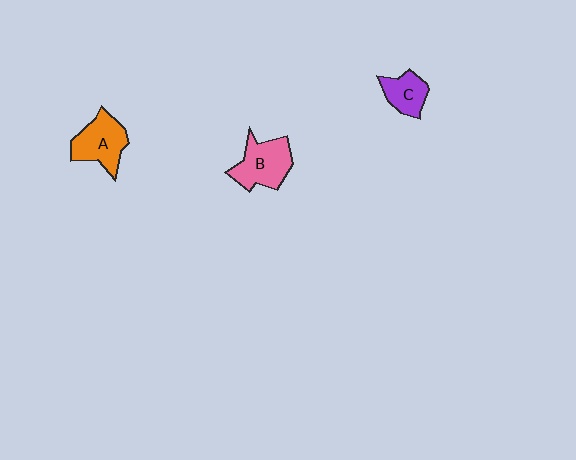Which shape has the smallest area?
Shape C (purple).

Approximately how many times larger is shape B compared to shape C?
Approximately 1.6 times.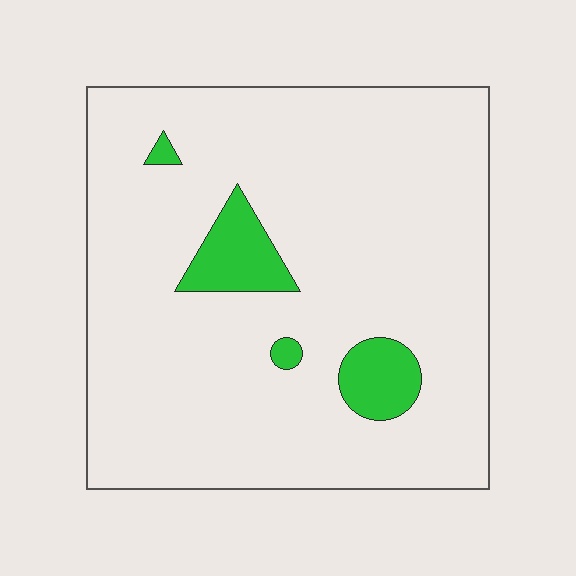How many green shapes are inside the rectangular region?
4.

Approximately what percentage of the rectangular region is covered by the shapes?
Approximately 10%.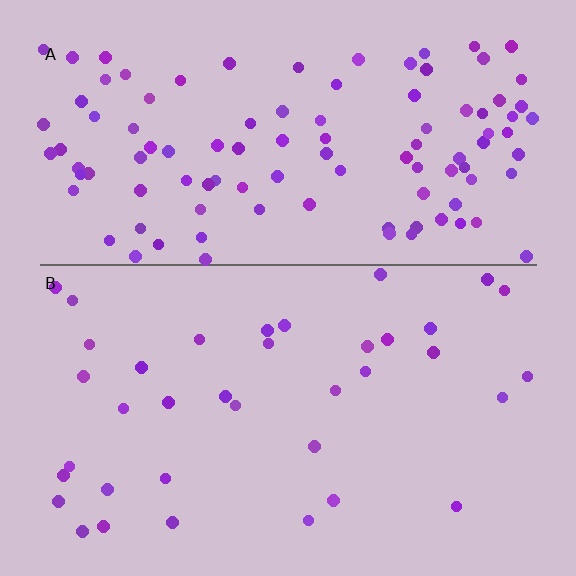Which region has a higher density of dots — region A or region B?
A (the top).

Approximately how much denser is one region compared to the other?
Approximately 2.9× — region A over region B.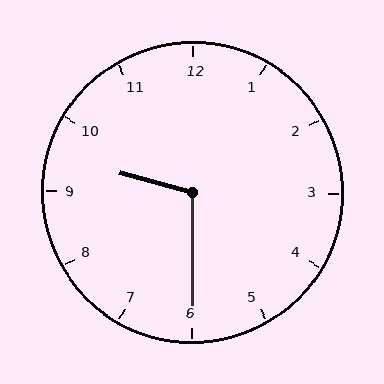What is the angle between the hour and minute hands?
Approximately 105 degrees.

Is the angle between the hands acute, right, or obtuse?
It is obtuse.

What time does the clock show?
9:30.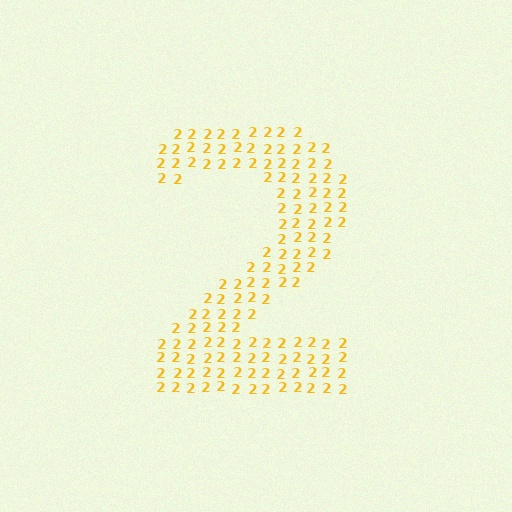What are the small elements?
The small elements are digit 2's.